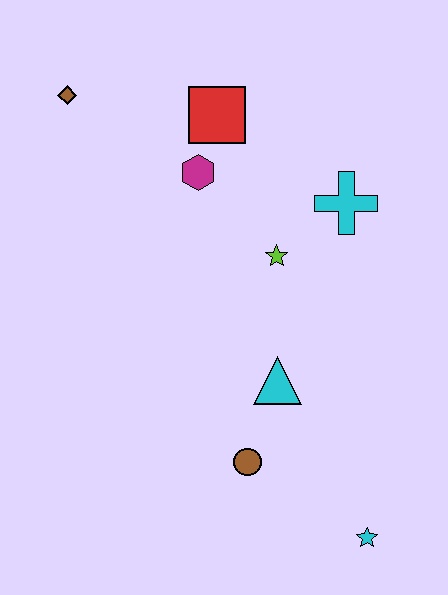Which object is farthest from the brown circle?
The brown diamond is farthest from the brown circle.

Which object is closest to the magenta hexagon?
The red square is closest to the magenta hexagon.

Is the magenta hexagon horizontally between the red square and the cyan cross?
No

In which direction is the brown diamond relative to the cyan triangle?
The brown diamond is above the cyan triangle.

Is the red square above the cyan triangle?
Yes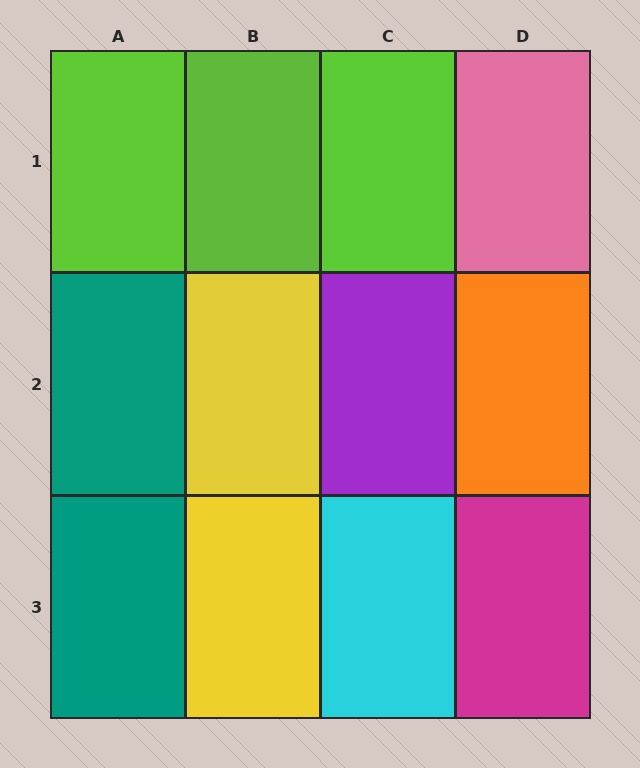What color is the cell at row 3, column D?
Magenta.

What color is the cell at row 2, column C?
Purple.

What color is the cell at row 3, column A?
Teal.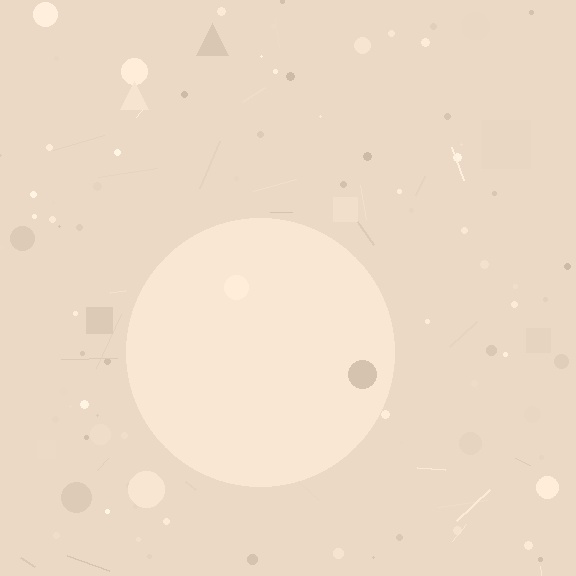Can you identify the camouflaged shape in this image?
The camouflaged shape is a circle.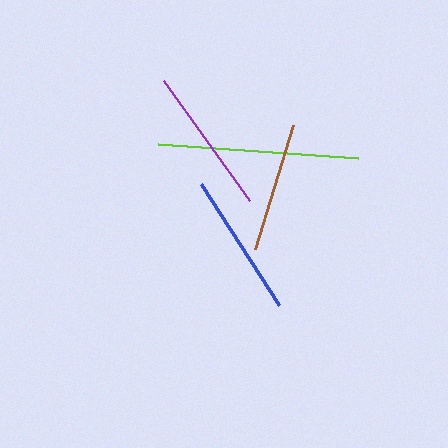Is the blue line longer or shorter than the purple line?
The purple line is longer than the blue line.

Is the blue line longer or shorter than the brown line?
The blue line is longer than the brown line.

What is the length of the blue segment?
The blue segment is approximately 144 pixels long.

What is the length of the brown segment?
The brown segment is approximately 130 pixels long.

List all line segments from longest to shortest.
From longest to shortest: lime, purple, blue, brown.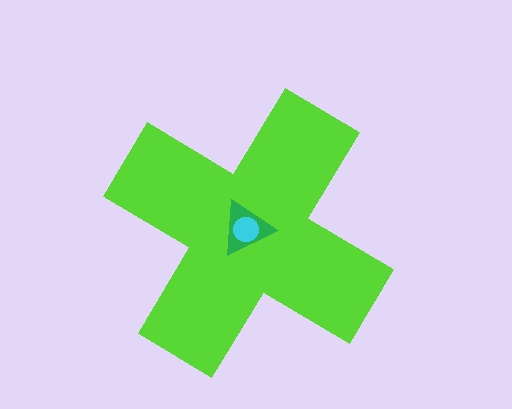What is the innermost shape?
The cyan circle.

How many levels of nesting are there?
3.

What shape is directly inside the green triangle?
The cyan circle.